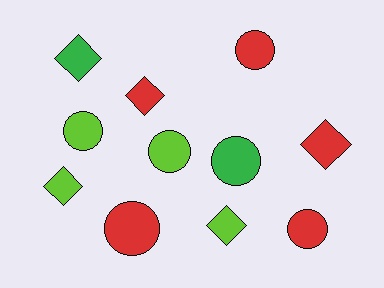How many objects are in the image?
There are 11 objects.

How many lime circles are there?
There are 2 lime circles.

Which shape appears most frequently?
Circle, with 6 objects.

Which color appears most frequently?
Red, with 5 objects.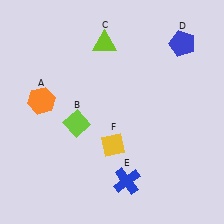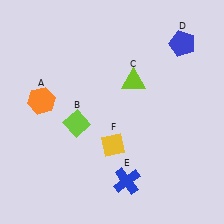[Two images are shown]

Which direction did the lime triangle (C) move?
The lime triangle (C) moved down.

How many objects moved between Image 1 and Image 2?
1 object moved between the two images.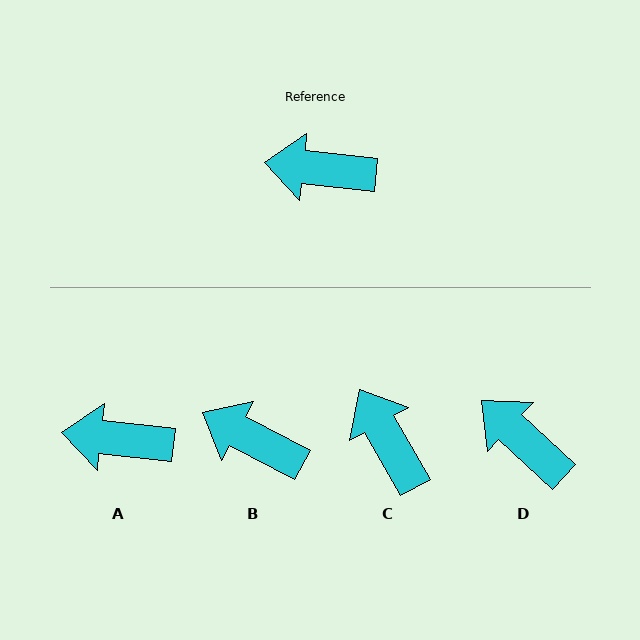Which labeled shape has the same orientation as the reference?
A.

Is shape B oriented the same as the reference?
No, it is off by about 22 degrees.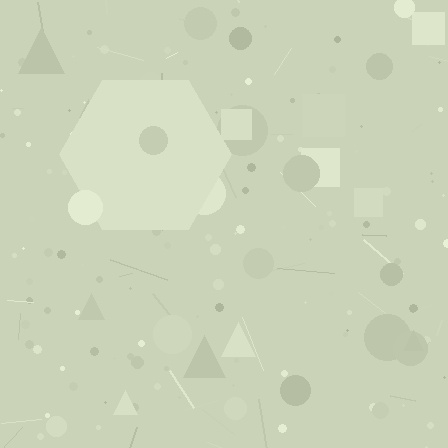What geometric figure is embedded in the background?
A hexagon is embedded in the background.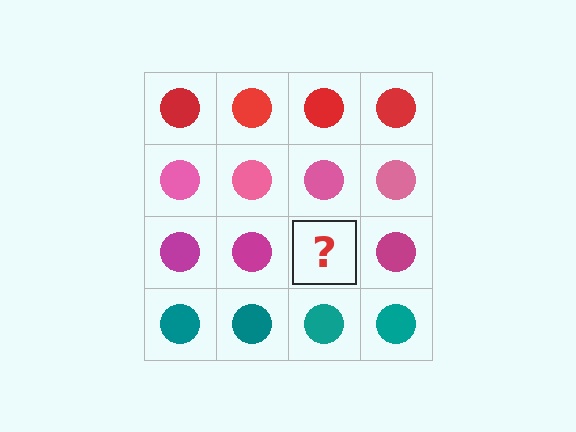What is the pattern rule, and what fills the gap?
The rule is that each row has a consistent color. The gap should be filled with a magenta circle.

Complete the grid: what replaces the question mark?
The question mark should be replaced with a magenta circle.